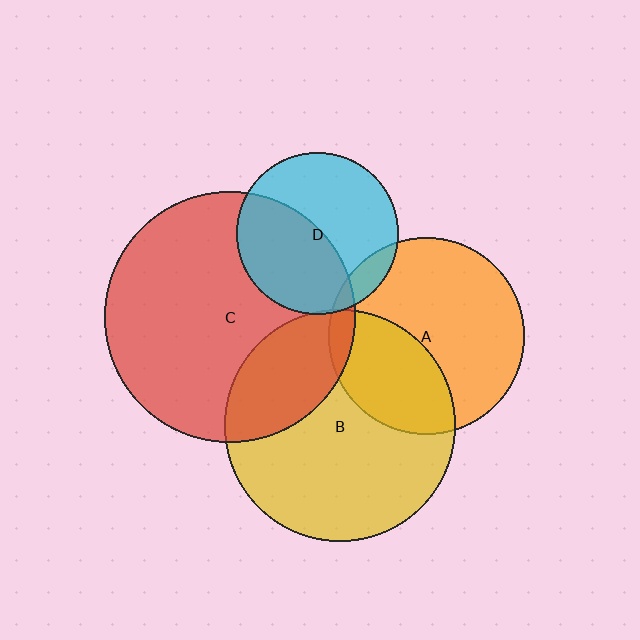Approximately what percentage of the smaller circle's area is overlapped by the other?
Approximately 5%.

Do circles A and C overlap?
Yes.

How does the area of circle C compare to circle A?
Approximately 1.6 times.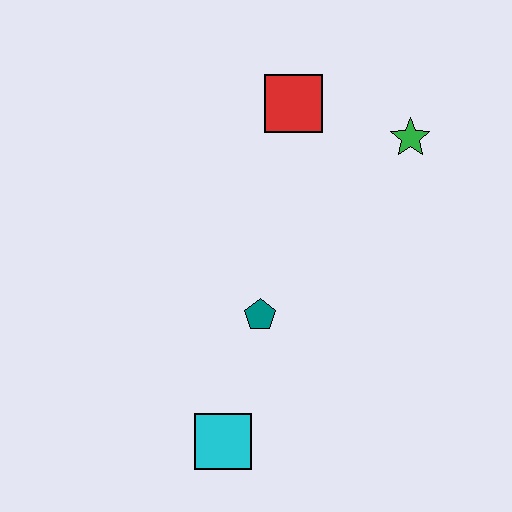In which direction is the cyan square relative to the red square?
The cyan square is below the red square.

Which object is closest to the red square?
The green star is closest to the red square.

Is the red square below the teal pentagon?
No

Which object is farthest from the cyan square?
The green star is farthest from the cyan square.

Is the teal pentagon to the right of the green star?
No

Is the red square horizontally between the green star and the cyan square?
Yes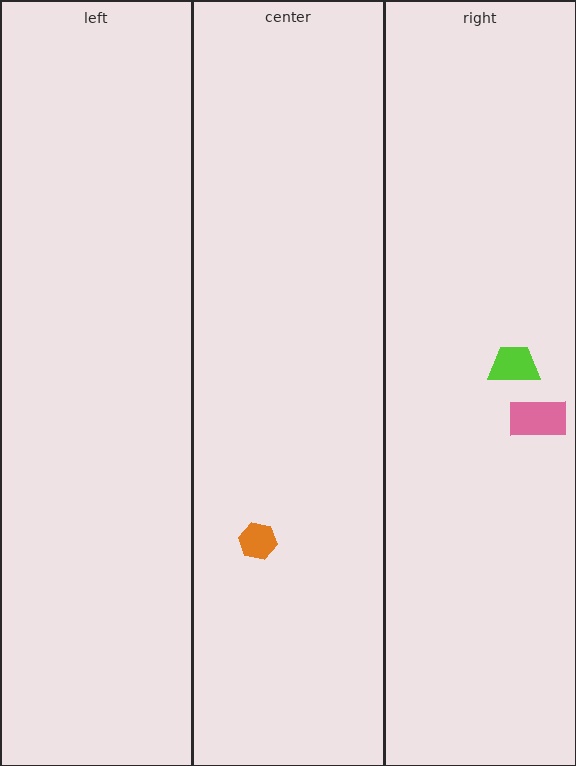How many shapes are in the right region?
2.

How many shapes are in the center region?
1.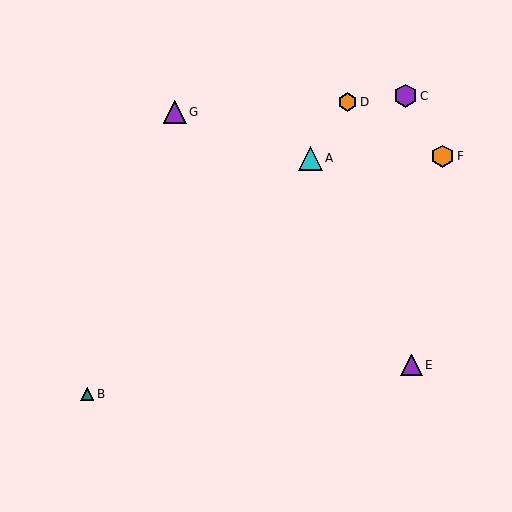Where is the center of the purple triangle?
The center of the purple triangle is at (175, 112).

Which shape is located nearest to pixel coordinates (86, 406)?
The teal triangle (labeled B) at (87, 394) is nearest to that location.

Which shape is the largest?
The cyan triangle (labeled A) is the largest.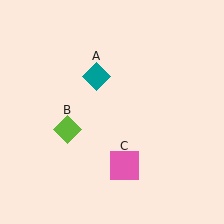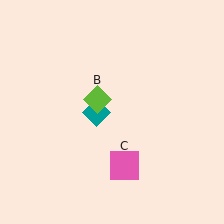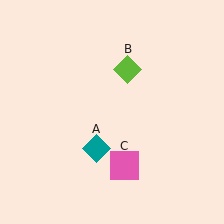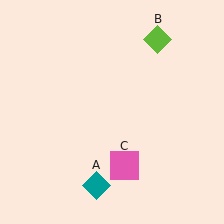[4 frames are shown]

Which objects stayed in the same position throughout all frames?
Pink square (object C) remained stationary.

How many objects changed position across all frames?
2 objects changed position: teal diamond (object A), lime diamond (object B).